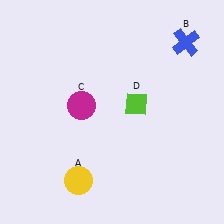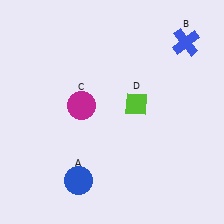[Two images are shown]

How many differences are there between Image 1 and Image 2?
There is 1 difference between the two images.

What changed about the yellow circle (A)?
In Image 1, A is yellow. In Image 2, it changed to blue.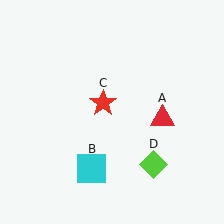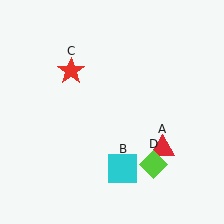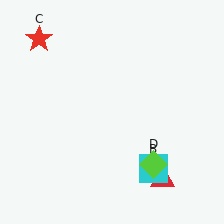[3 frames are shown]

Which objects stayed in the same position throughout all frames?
Lime diamond (object D) remained stationary.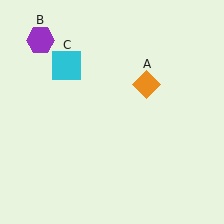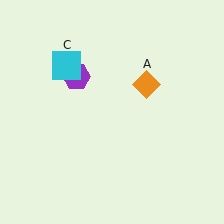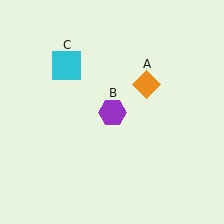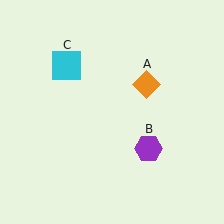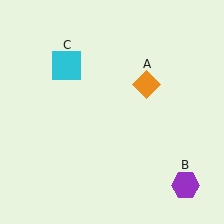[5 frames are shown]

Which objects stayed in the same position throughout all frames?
Orange diamond (object A) and cyan square (object C) remained stationary.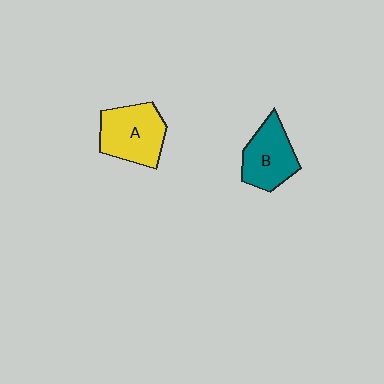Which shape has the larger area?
Shape A (yellow).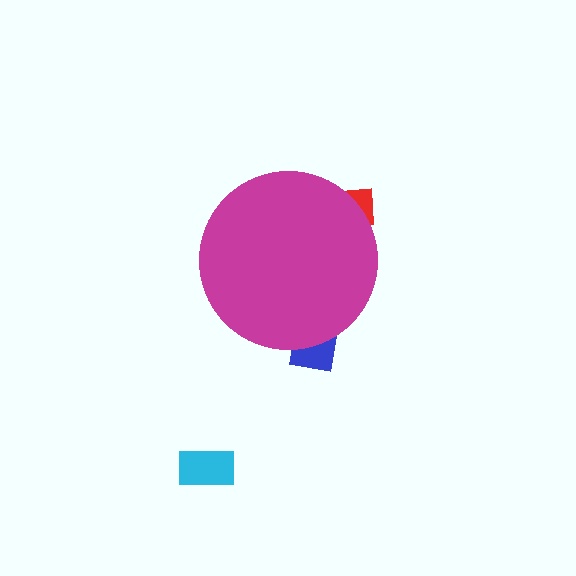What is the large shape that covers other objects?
A magenta circle.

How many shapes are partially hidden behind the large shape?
2 shapes are partially hidden.